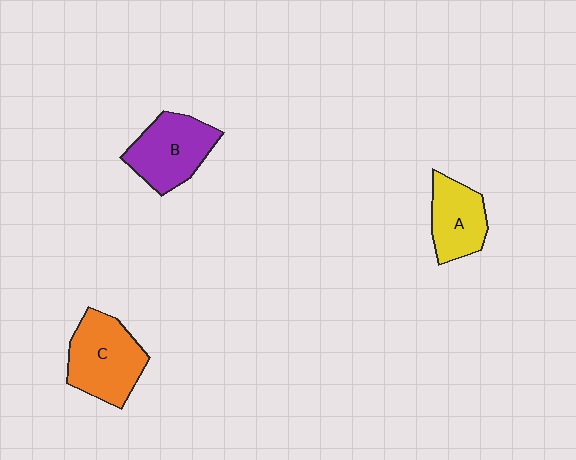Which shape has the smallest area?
Shape A (yellow).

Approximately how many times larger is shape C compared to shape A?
Approximately 1.4 times.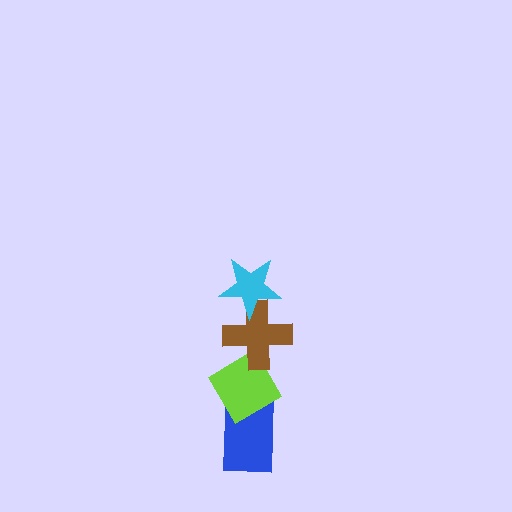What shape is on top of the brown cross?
The cyan star is on top of the brown cross.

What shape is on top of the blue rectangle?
The lime diamond is on top of the blue rectangle.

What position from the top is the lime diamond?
The lime diamond is 3rd from the top.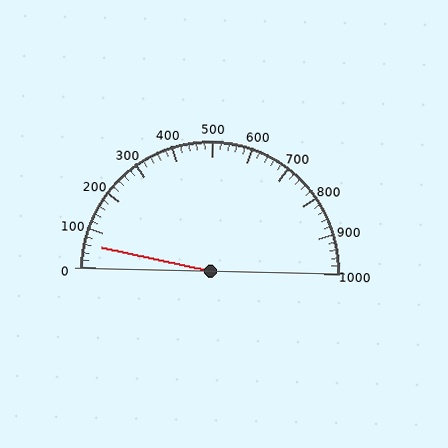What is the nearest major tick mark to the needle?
The nearest major tick mark is 100.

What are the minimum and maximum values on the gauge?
The gauge ranges from 0 to 1000.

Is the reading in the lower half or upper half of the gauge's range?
The reading is in the lower half of the range (0 to 1000).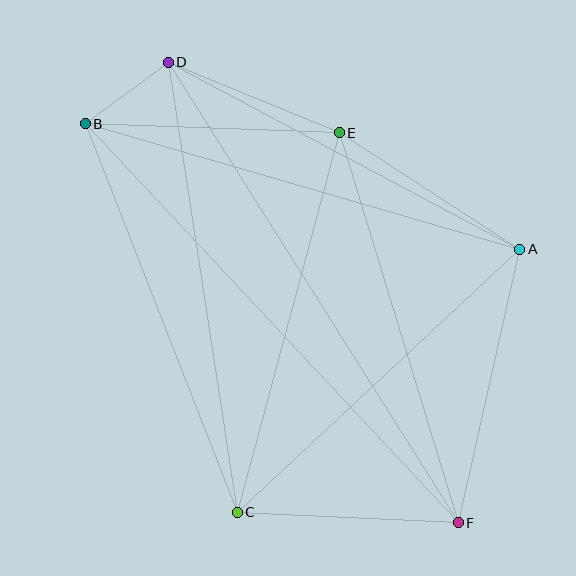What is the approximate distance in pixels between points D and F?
The distance between D and F is approximately 544 pixels.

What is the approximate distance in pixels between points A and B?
The distance between A and B is approximately 452 pixels.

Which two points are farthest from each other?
Points B and F are farthest from each other.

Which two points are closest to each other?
Points B and D are closest to each other.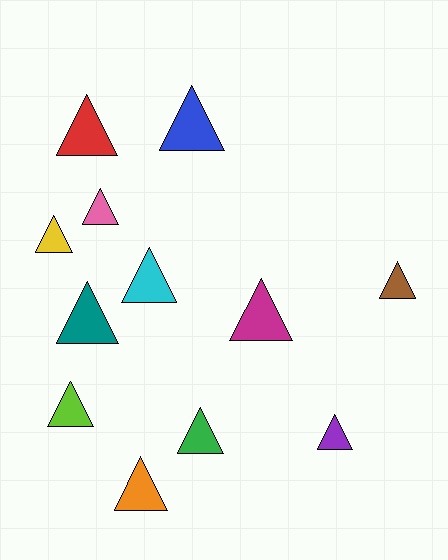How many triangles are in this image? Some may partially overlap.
There are 12 triangles.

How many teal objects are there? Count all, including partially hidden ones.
There is 1 teal object.